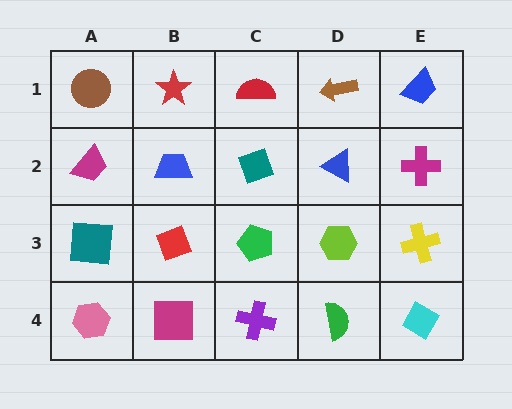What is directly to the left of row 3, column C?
A red diamond.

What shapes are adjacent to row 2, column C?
A red semicircle (row 1, column C), a green pentagon (row 3, column C), a blue trapezoid (row 2, column B), a blue triangle (row 2, column D).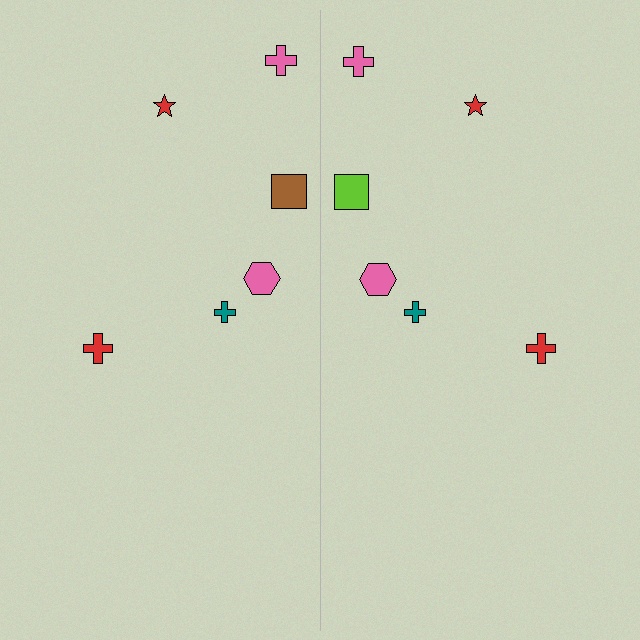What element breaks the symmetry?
The lime square on the right side breaks the symmetry — its mirror counterpart is brown.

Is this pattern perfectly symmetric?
No, the pattern is not perfectly symmetric. The lime square on the right side breaks the symmetry — its mirror counterpart is brown.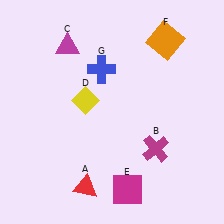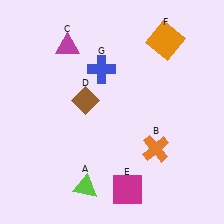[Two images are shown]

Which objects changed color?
A changed from red to lime. B changed from magenta to orange. D changed from yellow to brown.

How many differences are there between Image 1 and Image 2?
There are 3 differences between the two images.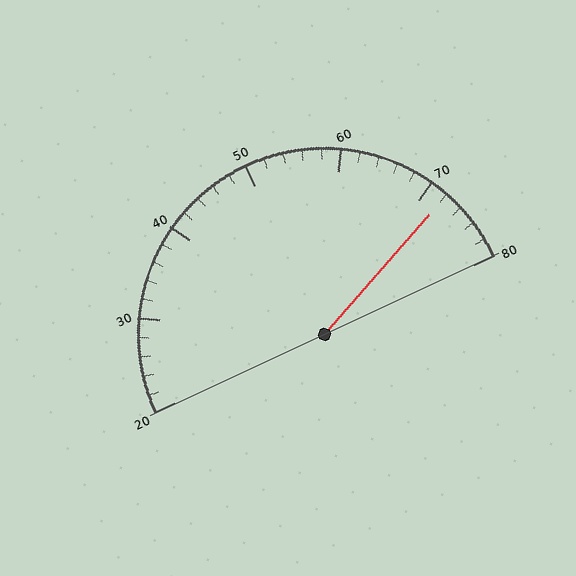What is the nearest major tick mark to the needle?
The nearest major tick mark is 70.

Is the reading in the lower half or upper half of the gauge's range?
The reading is in the upper half of the range (20 to 80).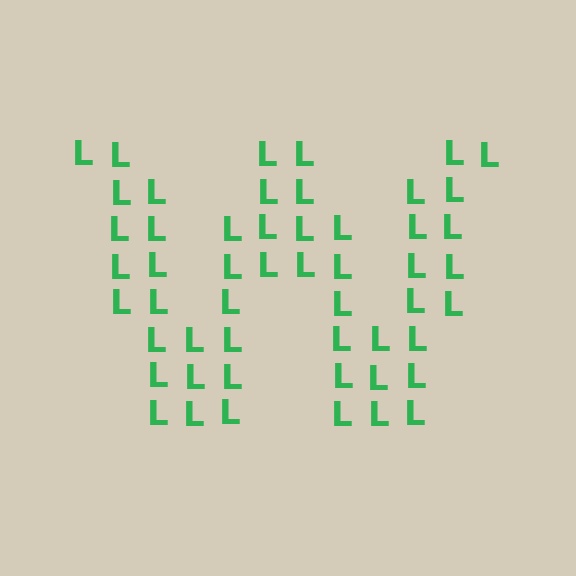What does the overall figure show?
The overall figure shows the letter W.